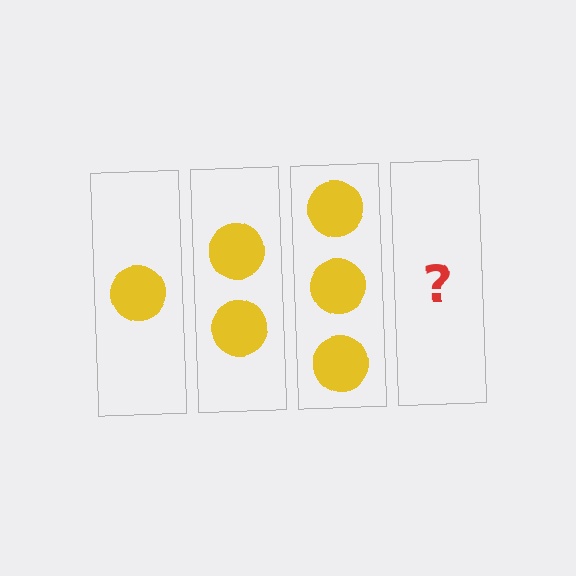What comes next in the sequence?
The next element should be 4 circles.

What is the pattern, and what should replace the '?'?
The pattern is that each step adds one more circle. The '?' should be 4 circles.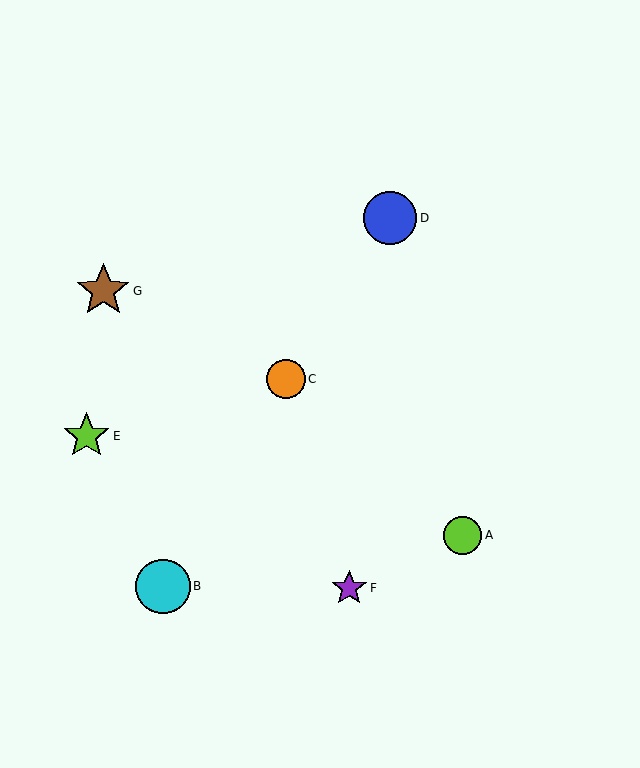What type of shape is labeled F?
Shape F is a purple star.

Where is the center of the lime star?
The center of the lime star is at (87, 436).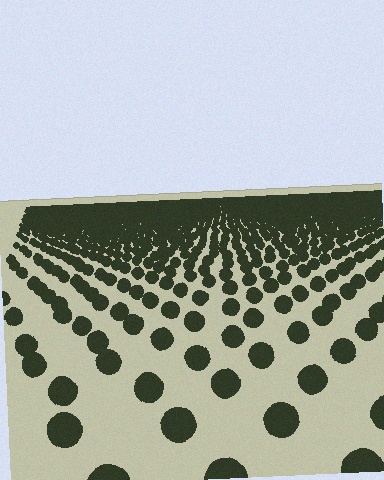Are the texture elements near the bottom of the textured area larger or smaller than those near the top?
Larger. Near the bottom, elements are closer to the viewer and appear at a bigger on-screen size.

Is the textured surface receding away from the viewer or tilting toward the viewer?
The surface is receding away from the viewer. Texture elements get smaller and denser toward the top.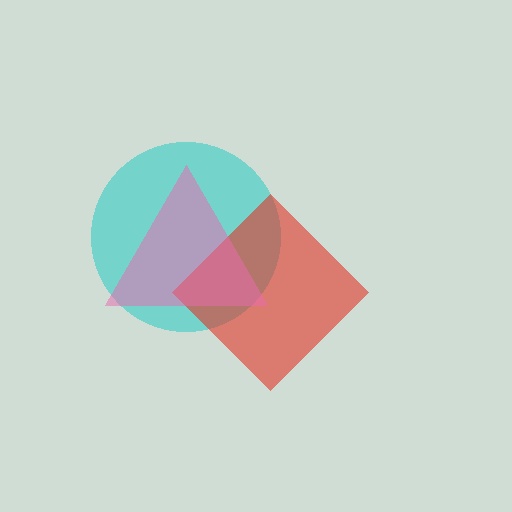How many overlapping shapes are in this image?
There are 3 overlapping shapes in the image.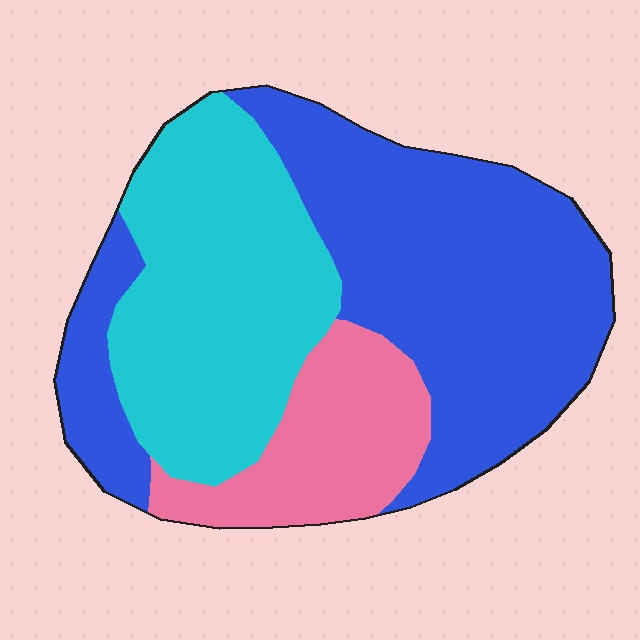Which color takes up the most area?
Blue, at roughly 50%.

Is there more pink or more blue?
Blue.